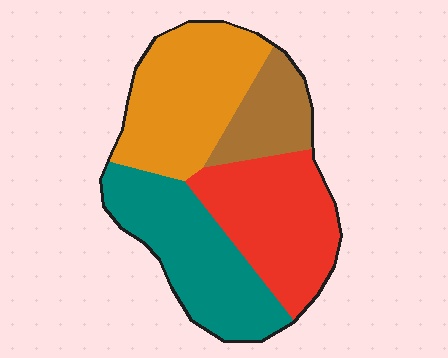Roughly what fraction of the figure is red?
Red covers around 30% of the figure.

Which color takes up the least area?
Brown, at roughly 15%.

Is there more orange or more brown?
Orange.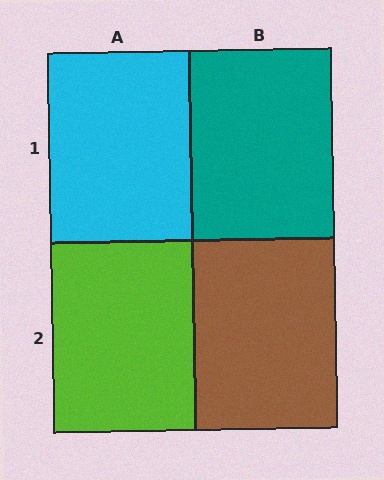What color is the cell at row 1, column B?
Teal.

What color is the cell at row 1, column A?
Cyan.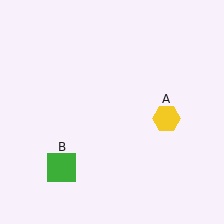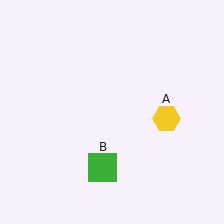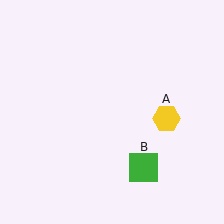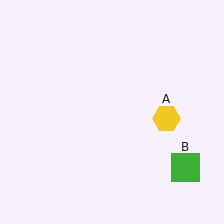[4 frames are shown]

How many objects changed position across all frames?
1 object changed position: green square (object B).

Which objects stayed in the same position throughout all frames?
Yellow hexagon (object A) remained stationary.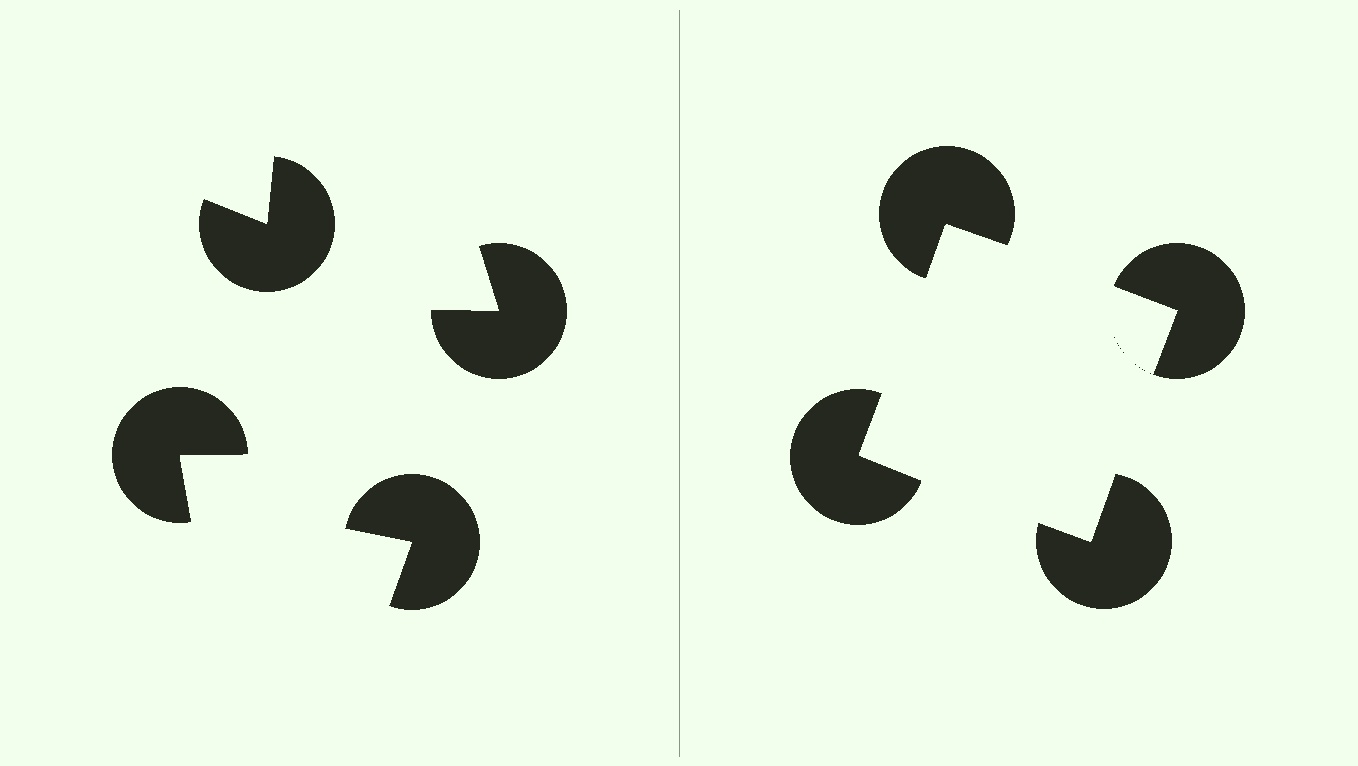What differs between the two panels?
The pac-man discs are positioned identically on both sides; only the wedge orientations differ. On the right they align to a square; on the left they are misaligned.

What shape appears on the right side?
An illusory square.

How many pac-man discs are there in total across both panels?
8 — 4 on each side.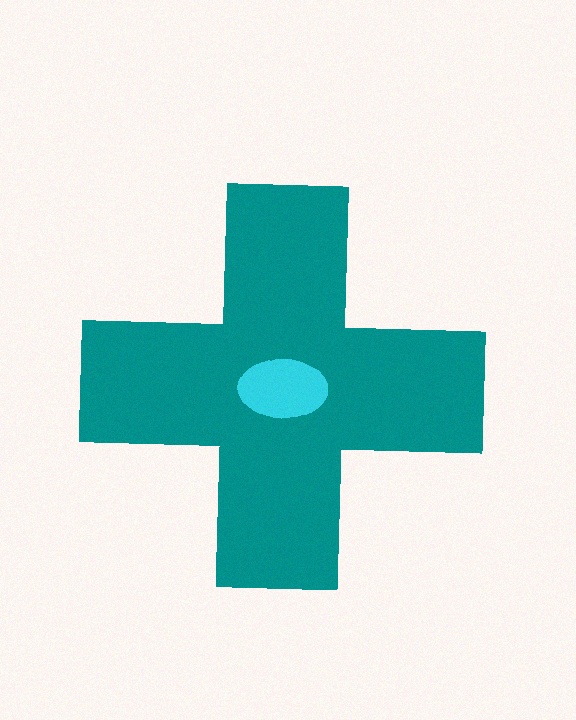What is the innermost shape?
The cyan ellipse.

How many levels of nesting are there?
2.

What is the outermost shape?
The teal cross.